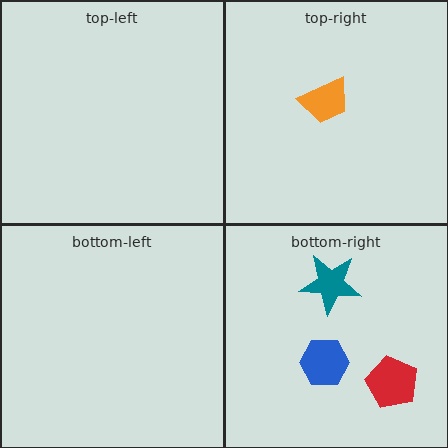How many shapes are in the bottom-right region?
3.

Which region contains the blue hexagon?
The bottom-right region.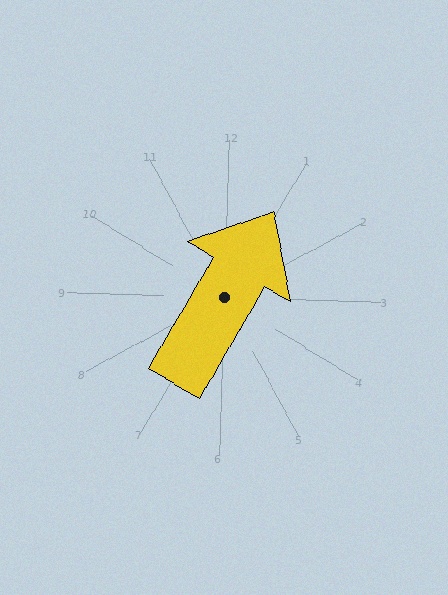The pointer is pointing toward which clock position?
Roughly 1 o'clock.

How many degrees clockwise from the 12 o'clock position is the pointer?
Approximately 28 degrees.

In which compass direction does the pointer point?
Northeast.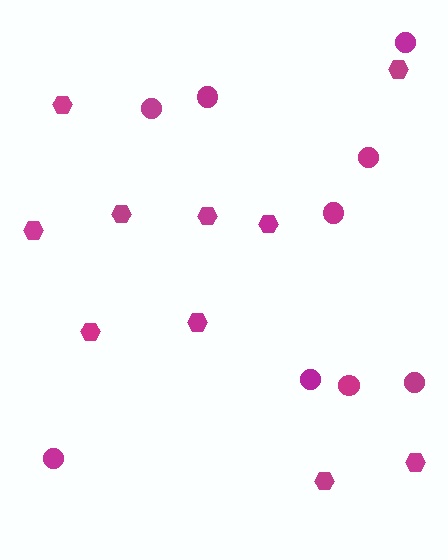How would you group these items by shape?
There are 2 groups: one group of circles (9) and one group of hexagons (10).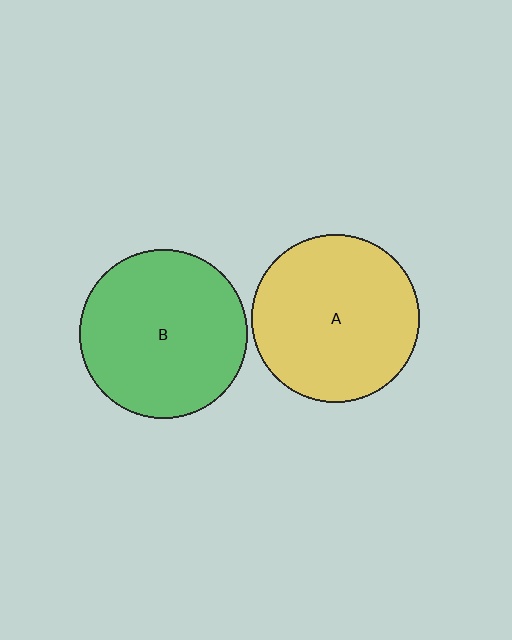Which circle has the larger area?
Circle B (green).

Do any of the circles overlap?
No, none of the circles overlap.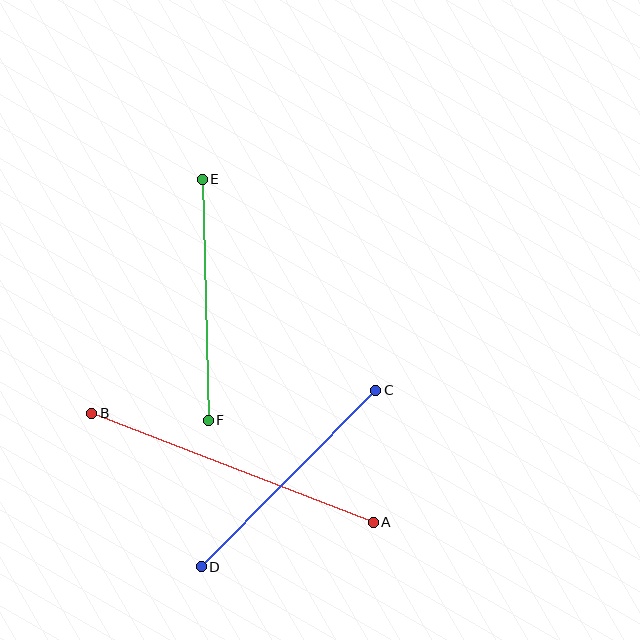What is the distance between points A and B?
The distance is approximately 302 pixels.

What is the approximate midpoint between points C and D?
The midpoint is at approximately (288, 479) pixels.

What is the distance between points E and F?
The distance is approximately 241 pixels.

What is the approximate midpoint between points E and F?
The midpoint is at approximately (205, 300) pixels.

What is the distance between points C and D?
The distance is approximately 248 pixels.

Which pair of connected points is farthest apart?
Points A and B are farthest apart.